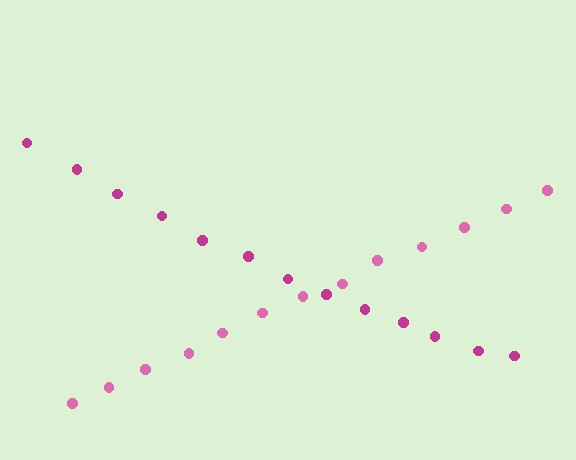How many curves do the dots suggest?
There are 2 distinct paths.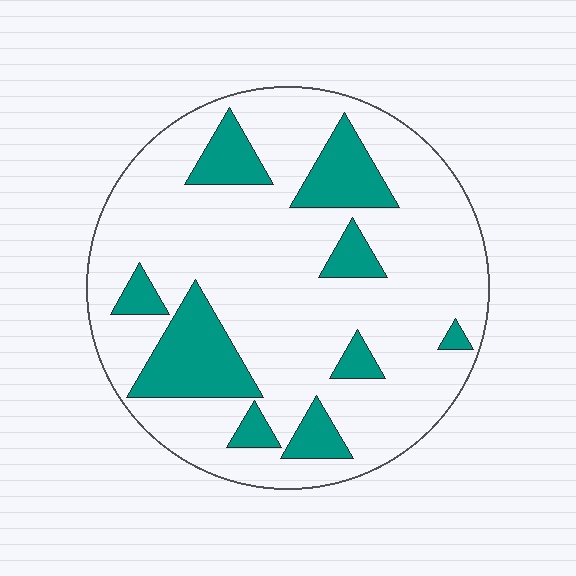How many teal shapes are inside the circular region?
9.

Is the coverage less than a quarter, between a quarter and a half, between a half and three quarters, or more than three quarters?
Less than a quarter.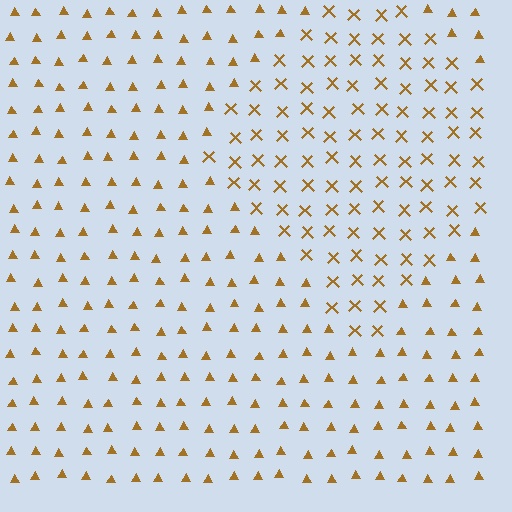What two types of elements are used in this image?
The image uses X marks inside the diamond region and triangles outside it.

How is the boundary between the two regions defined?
The boundary is defined by a change in element shape: X marks inside vs. triangles outside. All elements share the same color and spacing.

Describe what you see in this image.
The image is filled with small brown elements arranged in a uniform grid. A diamond-shaped region contains X marks, while the surrounding area contains triangles. The boundary is defined purely by the change in element shape.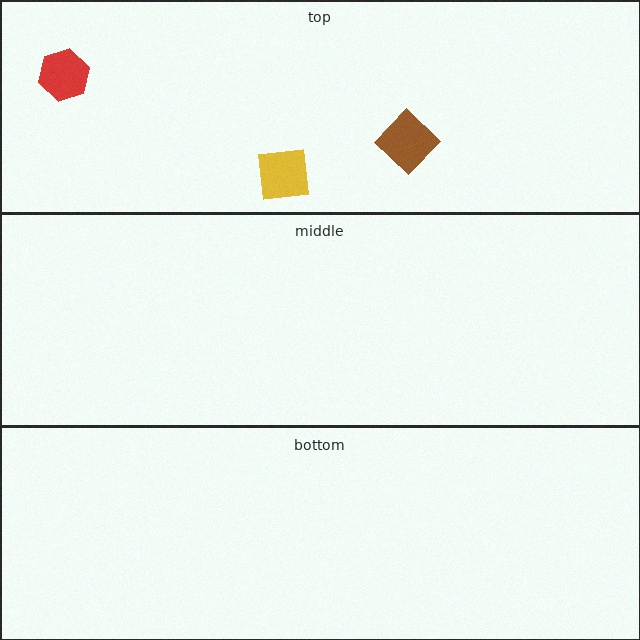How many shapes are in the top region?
3.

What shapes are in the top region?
The yellow square, the brown diamond, the red hexagon.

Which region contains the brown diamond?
The top region.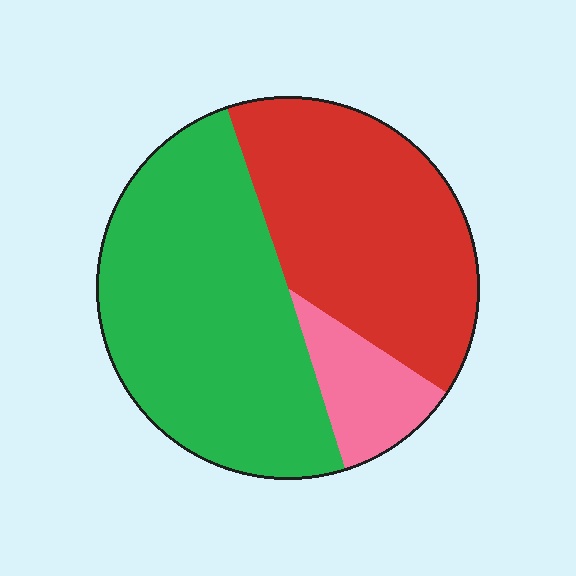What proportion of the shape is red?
Red takes up about two fifths (2/5) of the shape.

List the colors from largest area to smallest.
From largest to smallest: green, red, pink.